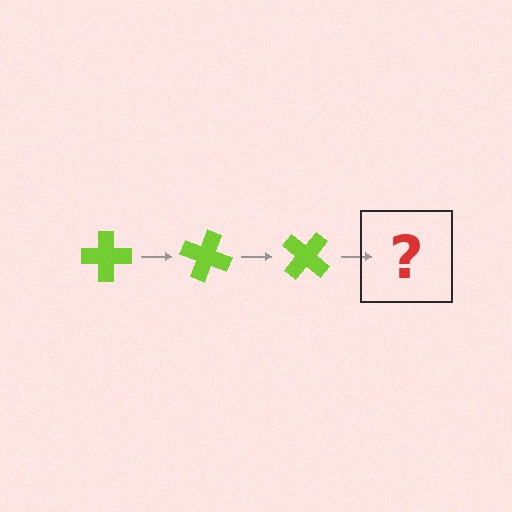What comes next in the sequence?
The next element should be a lime cross rotated 60 degrees.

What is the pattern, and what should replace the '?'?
The pattern is that the cross rotates 20 degrees each step. The '?' should be a lime cross rotated 60 degrees.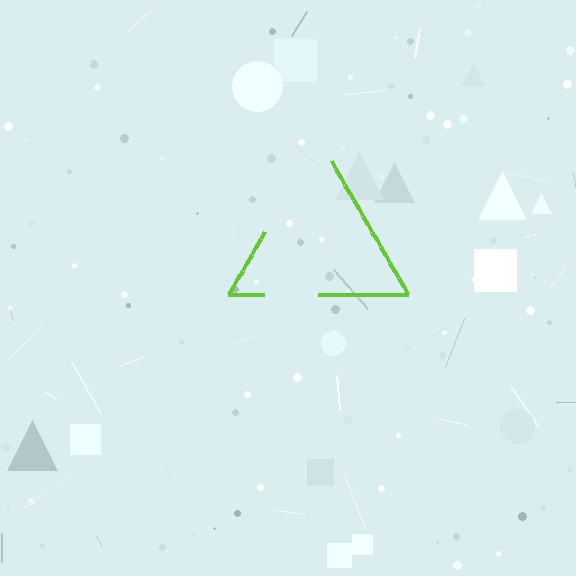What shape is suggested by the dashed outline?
The dashed outline suggests a triangle.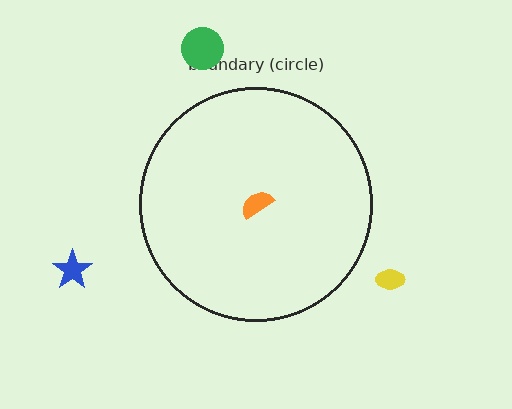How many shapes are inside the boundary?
1 inside, 3 outside.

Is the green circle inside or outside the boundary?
Outside.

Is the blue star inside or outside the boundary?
Outside.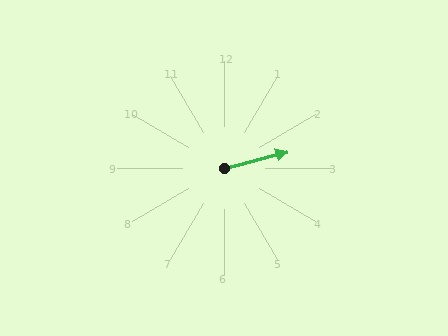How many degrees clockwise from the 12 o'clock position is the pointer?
Approximately 76 degrees.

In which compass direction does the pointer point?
East.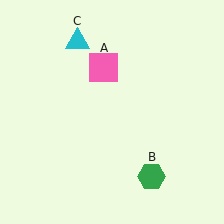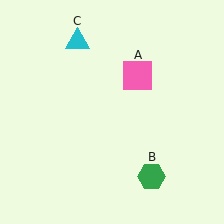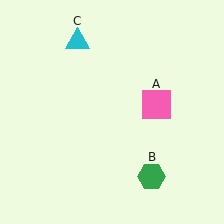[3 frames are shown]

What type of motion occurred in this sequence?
The pink square (object A) rotated clockwise around the center of the scene.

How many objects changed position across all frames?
1 object changed position: pink square (object A).